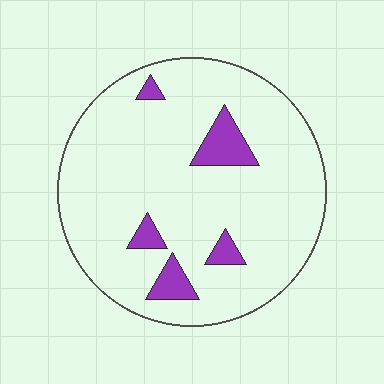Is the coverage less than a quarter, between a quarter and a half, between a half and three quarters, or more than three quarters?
Less than a quarter.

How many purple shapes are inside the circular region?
5.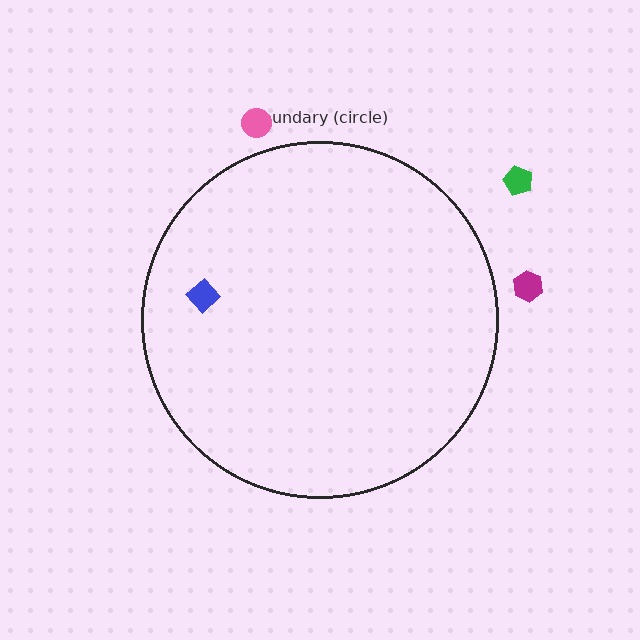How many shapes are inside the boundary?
1 inside, 3 outside.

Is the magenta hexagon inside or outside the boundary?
Outside.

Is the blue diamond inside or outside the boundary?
Inside.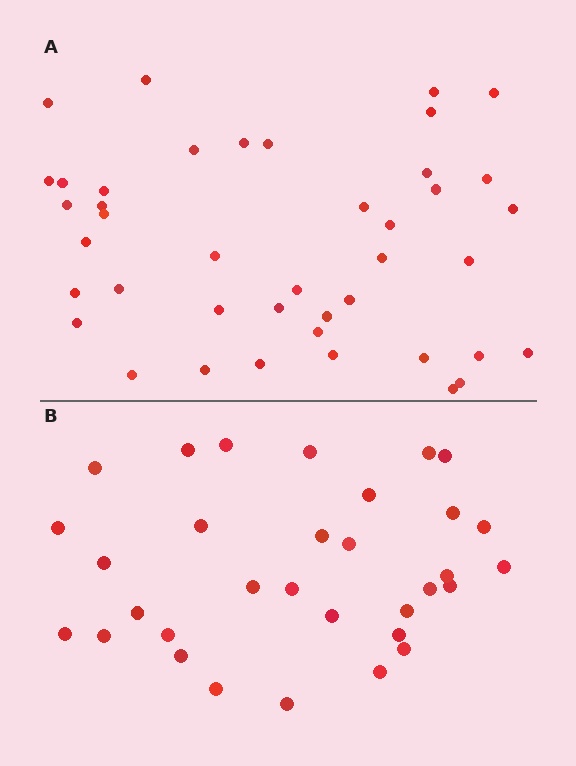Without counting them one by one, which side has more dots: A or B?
Region A (the top region) has more dots.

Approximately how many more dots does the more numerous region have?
Region A has roughly 10 or so more dots than region B.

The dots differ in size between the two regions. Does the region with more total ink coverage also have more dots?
No. Region B has more total ink coverage because its dots are larger, but region A actually contains more individual dots. Total area can be misleading — the number of items is what matters here.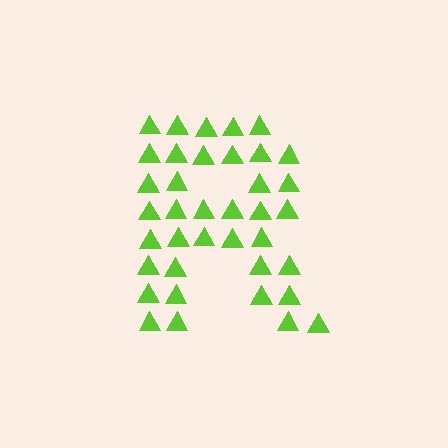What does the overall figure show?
The overall figure shows the letter R.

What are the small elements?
The small elements are triangles.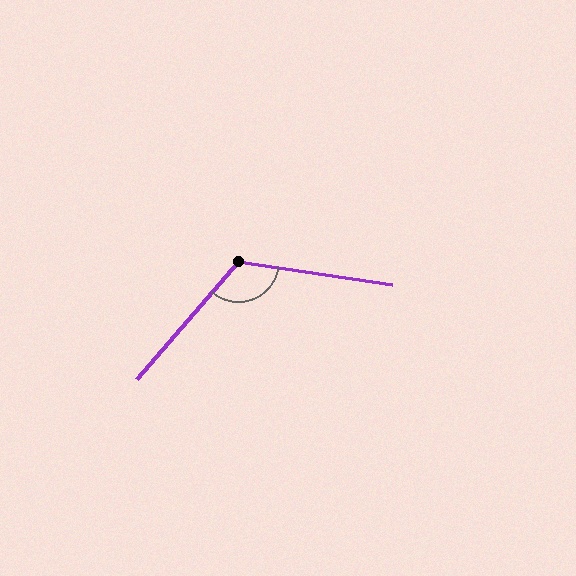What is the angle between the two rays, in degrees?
Approximately 122 degrees.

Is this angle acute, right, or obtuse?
It is obtuse.